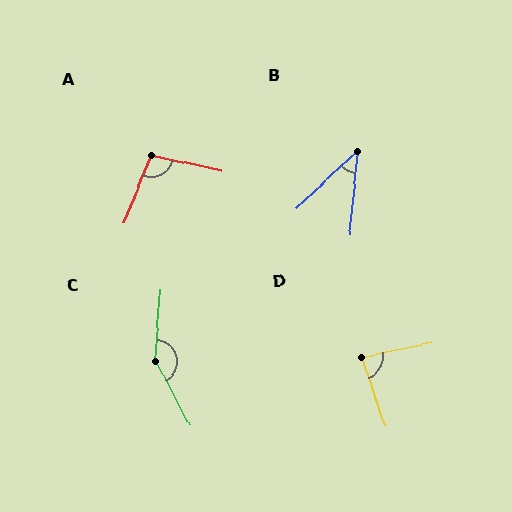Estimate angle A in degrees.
Approximately 100 degrees.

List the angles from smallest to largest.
B (42°), D (84°), A (100°), C (148°).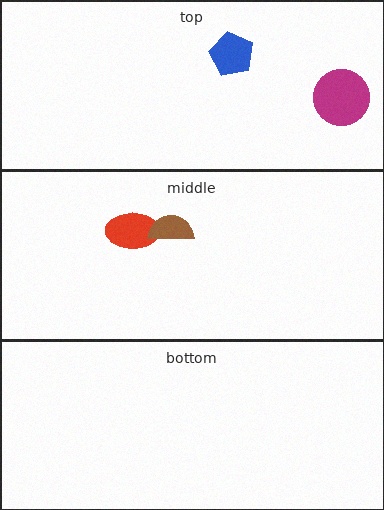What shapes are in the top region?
The blue pentagon, the magenta circle.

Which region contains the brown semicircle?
The middle region.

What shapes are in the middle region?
The red ellipse, the brown semicircle.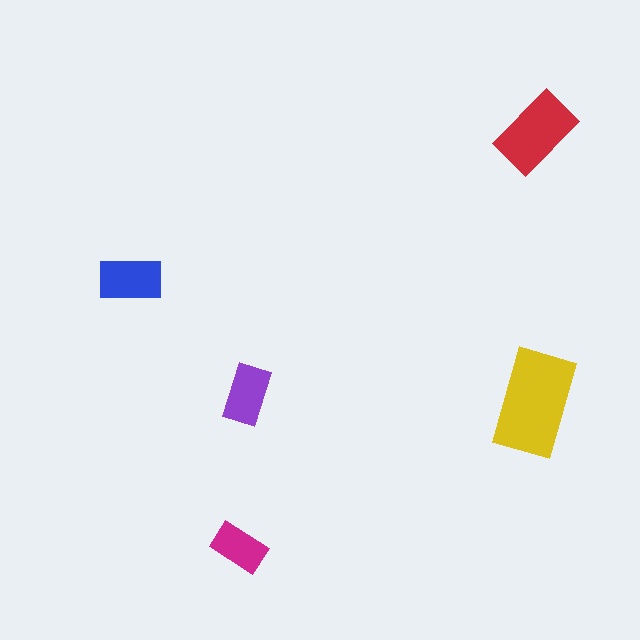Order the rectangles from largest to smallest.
the yellow one, the red one, the blue one, the purple one, the magenta one.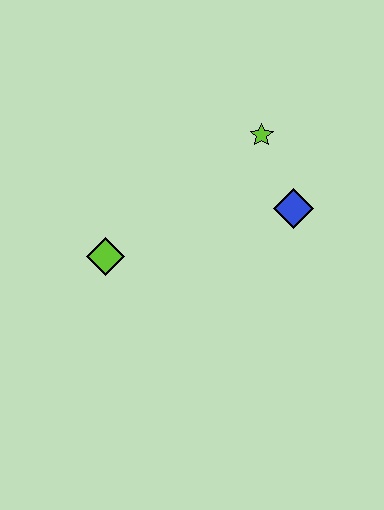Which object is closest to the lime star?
The blue diamond is closest to the lime star.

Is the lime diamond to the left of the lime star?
Yes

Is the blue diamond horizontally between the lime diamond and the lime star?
No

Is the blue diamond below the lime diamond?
No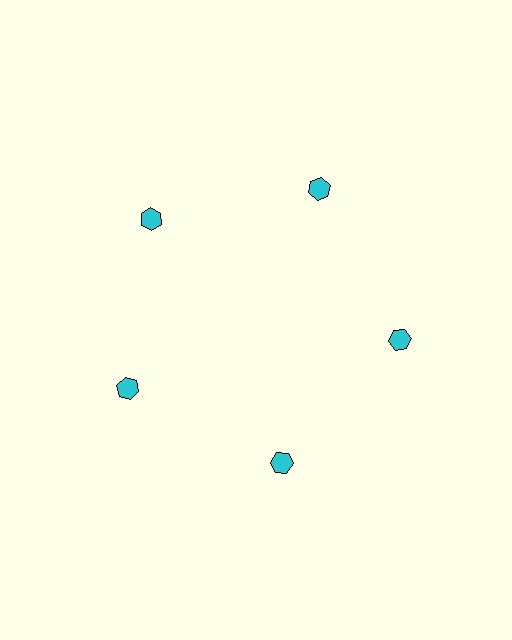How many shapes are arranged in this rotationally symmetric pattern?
There are 5 shapes, arranged in 5 groups of 1.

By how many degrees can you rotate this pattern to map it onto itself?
The pattern maps onto itself every 72 degrees of rotation.